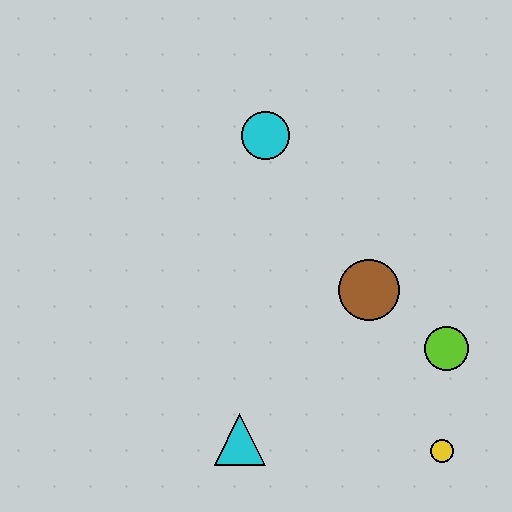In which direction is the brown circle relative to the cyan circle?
The brown circle is below the cyan circle.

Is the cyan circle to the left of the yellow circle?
Yes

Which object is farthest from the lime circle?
The cyan circle is farthest from the lime circle.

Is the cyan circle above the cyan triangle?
Yes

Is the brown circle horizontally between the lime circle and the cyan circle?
Yes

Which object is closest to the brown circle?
The lime circle is closest to the brown circle.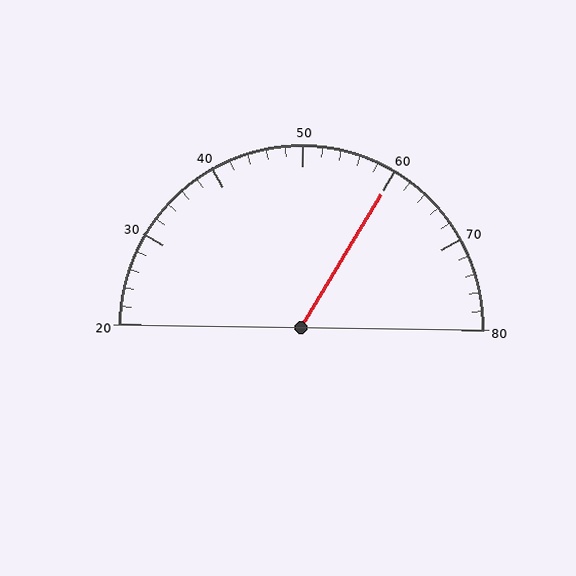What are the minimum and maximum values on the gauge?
The gauge ranges from 20 to 80.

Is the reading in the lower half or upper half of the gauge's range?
The reading is in the upper half of the range (20 to 80).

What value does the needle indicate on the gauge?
The needle indicates approximately 60.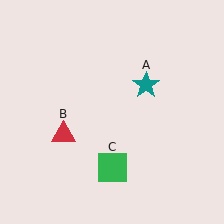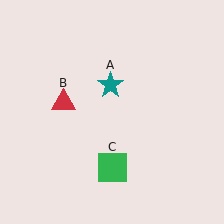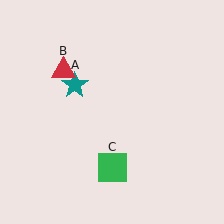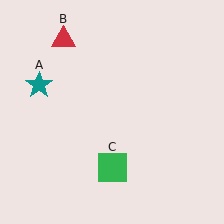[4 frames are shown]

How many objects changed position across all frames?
2 objects changed position: teal star (object A), red triangle (object B).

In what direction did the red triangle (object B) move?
The red triangle (object B) moved up.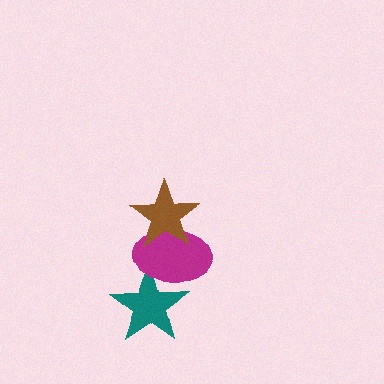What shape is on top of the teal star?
The magenta ellipse is on top of the teal star.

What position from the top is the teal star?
The teal star is 3rd from the top.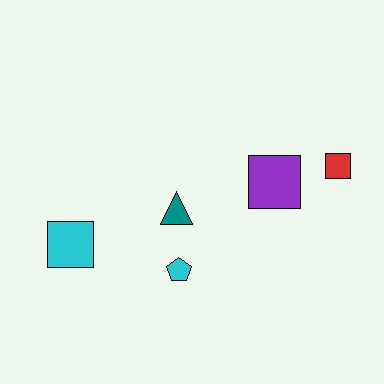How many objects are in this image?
There are 5 objects.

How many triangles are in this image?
There is 1 triangle.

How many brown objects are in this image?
There are no brown objects.